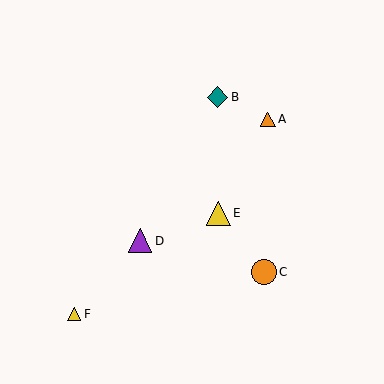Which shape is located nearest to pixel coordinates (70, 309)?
The yellow triangle (labeled F) at (74, 314) is nearest to that location.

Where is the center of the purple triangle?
The center of the purple triangle is at (140, 241).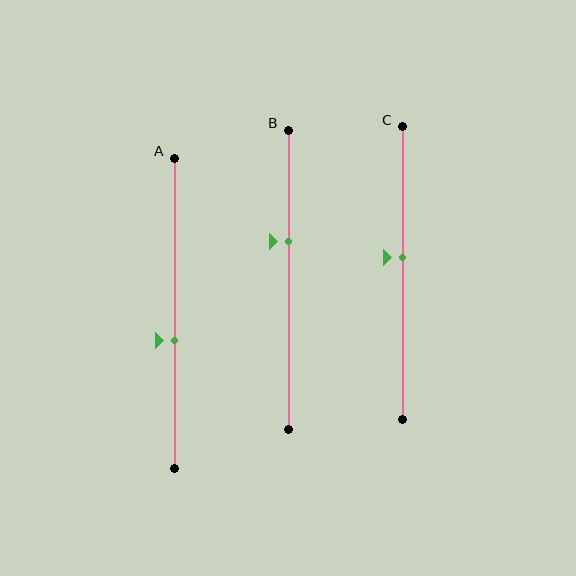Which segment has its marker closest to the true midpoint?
Segment C has its marker closest to the true midpoint.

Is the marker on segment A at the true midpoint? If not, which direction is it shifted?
No, the marker on segment A is shifted downward by about 9% of the segment length.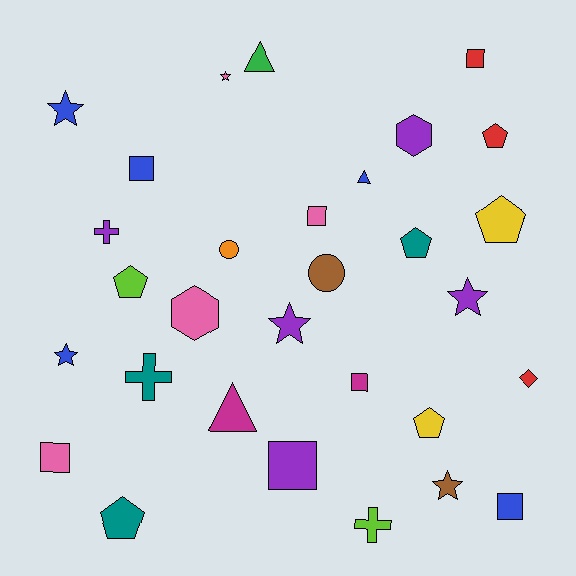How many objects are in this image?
There are 30 objects.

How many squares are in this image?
There are 7 squares.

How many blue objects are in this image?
There are 5 blue objects.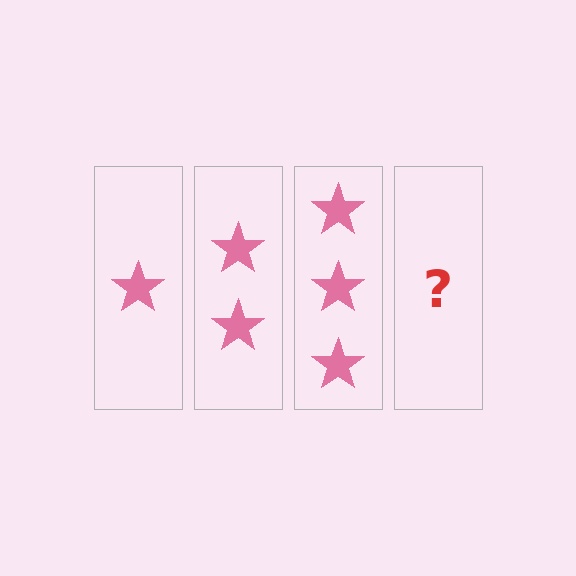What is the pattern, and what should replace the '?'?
The pattern is that each step adds one more star. The '?' should be 4 stars.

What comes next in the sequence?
The next element should be 4 stars.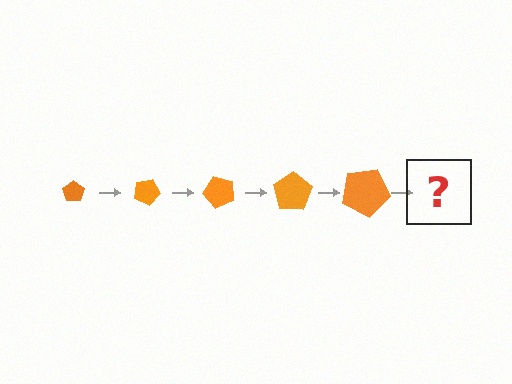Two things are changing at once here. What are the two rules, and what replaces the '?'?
The two rules are that the pentagon grows larger each step and it rotates 25 degrees each step. The '?' should be a pentagon, larger than the previous one and rotated 125 degrees from the start.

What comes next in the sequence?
The next element should be a pentagon, larger than the previous one and rotated 125 degrees from the start.